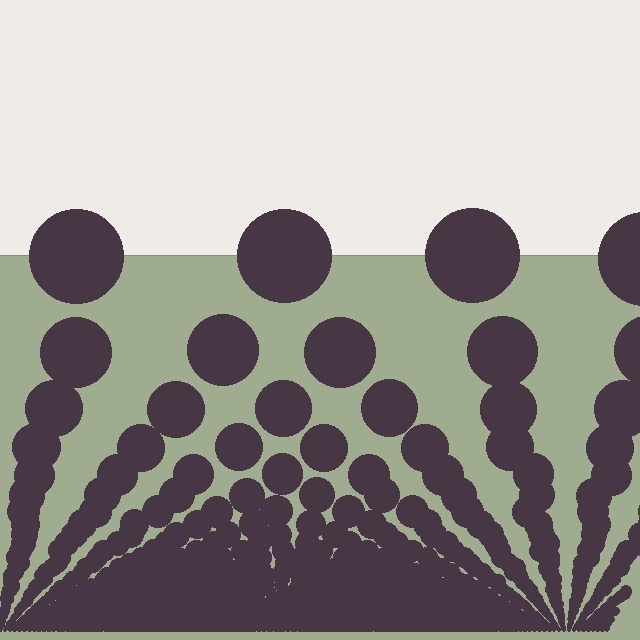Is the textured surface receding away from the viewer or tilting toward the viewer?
The surface appears to tilt toward the viewer. Texture elements get larger and sparser toward the top.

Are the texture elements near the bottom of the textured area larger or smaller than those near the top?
Smaller. The gradient is inverted — elements near the bottom are smaller and denser.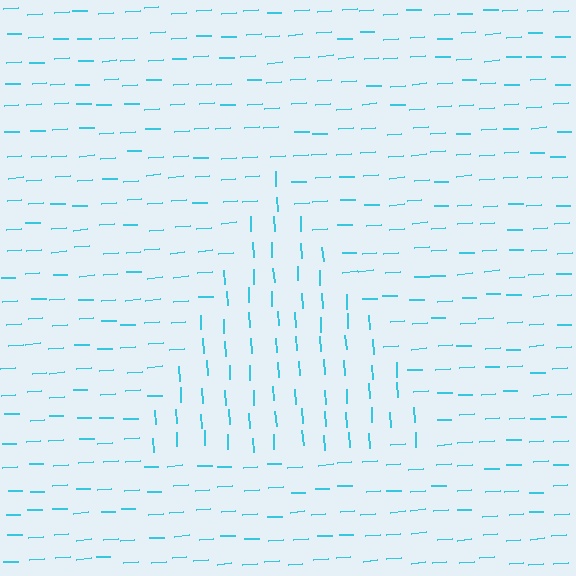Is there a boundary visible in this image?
Yes, there is a texture boundary formed by a change in line orientation.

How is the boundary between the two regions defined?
The boundary is defined purely by a change in line orientation (approximately 90 degrees difference). All lines are the same color and thickness.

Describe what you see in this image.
The image is filled with small cyan line segments. A triangle region in the image has lines oriented differently from the surrounding lines, creating a visible texture boundary.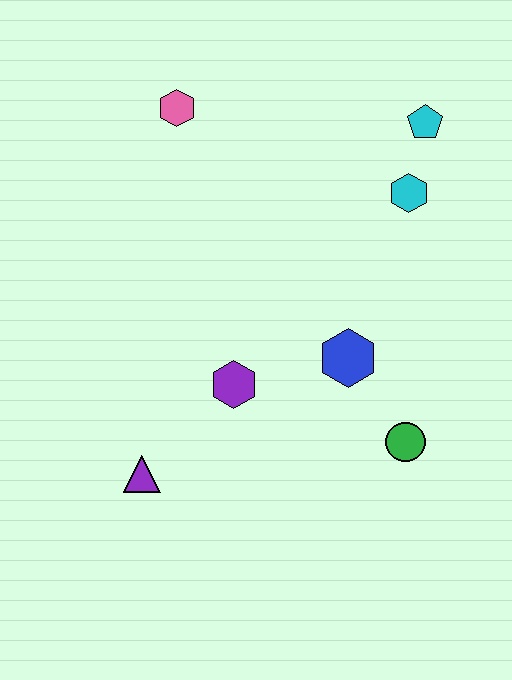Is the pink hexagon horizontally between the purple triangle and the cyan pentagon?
Yes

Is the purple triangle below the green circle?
Yes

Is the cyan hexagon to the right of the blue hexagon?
Yes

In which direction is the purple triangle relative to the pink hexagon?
The purple triangle is below the pink hexagon.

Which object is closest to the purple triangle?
The purple hexagon is closest to the purple triangle.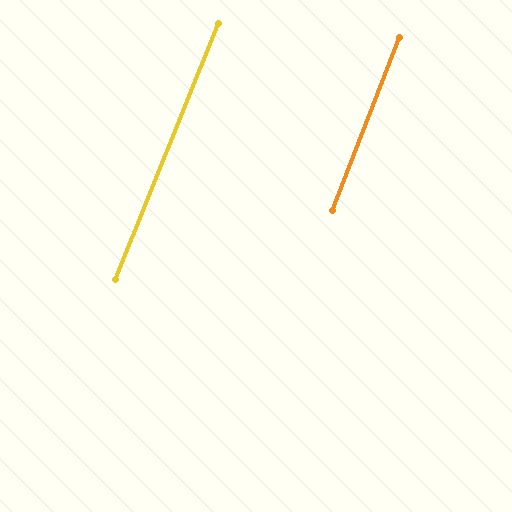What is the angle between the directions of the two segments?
Approximately 1 degree.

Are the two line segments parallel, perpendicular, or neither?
Parallel — their directions differ by only 0.6°.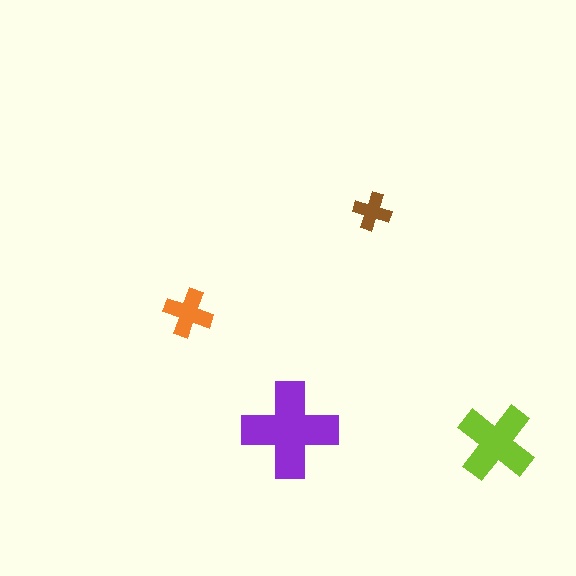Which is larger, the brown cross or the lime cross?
The lime one.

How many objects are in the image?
There are 4 objects in the image.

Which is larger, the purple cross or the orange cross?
The purple one.